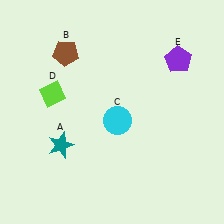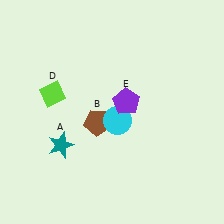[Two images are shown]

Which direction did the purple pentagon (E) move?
The purple pentagon (E) moved left.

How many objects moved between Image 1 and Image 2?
2 objects moved between the two images.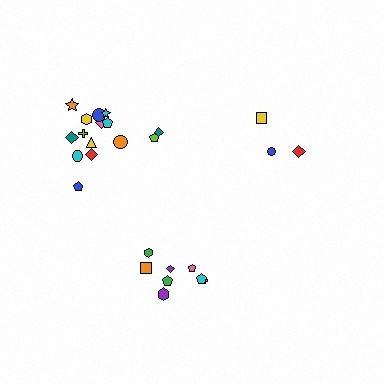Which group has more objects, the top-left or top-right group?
The top-left group.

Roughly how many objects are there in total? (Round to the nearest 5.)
Roughly 25 objects in total.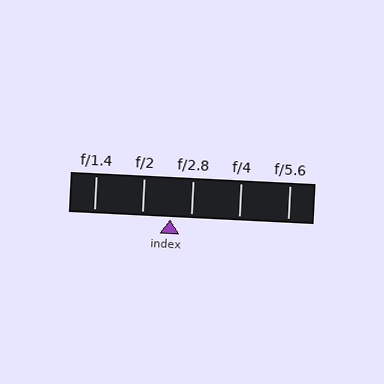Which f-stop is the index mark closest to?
The index mark is closest to f/2.8.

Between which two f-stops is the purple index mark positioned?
The index mark is between f/2 and f/2.8.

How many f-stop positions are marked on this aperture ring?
There are 5 f-stop positions marked.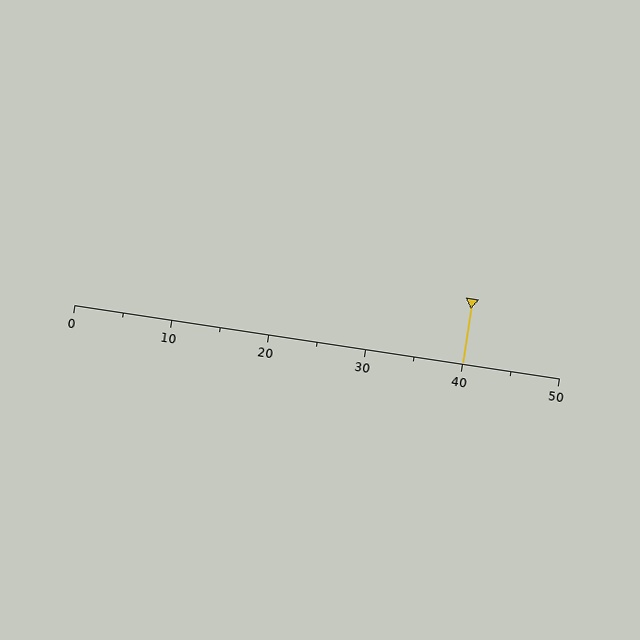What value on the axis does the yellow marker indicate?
The marker indicates approximately 40.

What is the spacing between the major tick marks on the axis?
The major ticks are spaced 10 apart.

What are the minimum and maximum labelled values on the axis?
The axis runs from 0 to 50.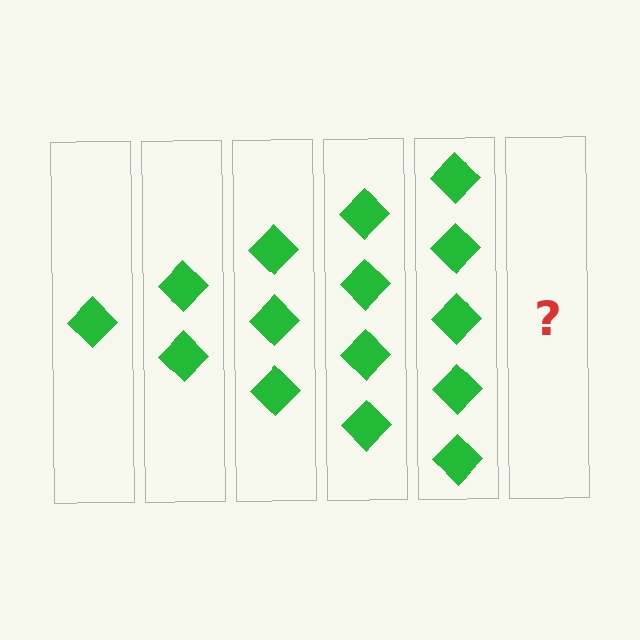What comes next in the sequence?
The next element should be 6 diamonds.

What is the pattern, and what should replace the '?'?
The pattern is that each step adds one more diamond. The '?' should be 6 diamonds.